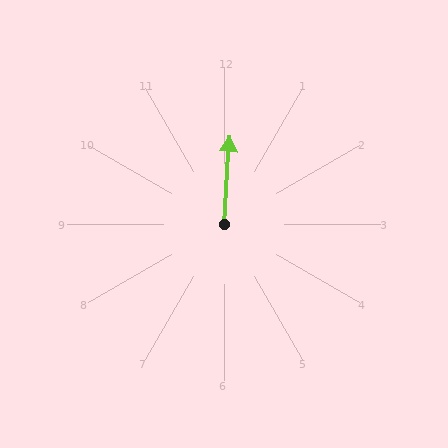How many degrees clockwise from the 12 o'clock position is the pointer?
Approximately 4 degrees.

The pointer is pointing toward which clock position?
Roughly 12 o'clock.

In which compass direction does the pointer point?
North.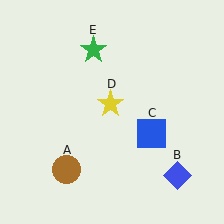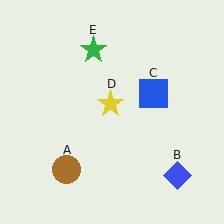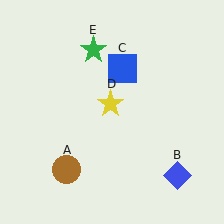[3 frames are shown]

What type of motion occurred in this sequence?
The blue square (object C) rotated counterclockwise around the center of the scene.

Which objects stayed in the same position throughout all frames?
Brown circle (object A) and blue diamond (object B) and yellow star (object D) and green star (object E) remained stationary.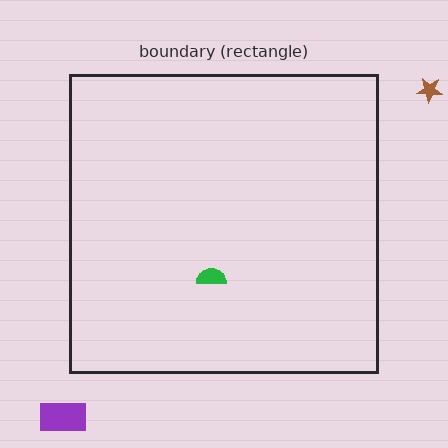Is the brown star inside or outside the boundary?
Outside.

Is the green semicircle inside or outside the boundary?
Inside.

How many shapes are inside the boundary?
1 inside, 2 outside.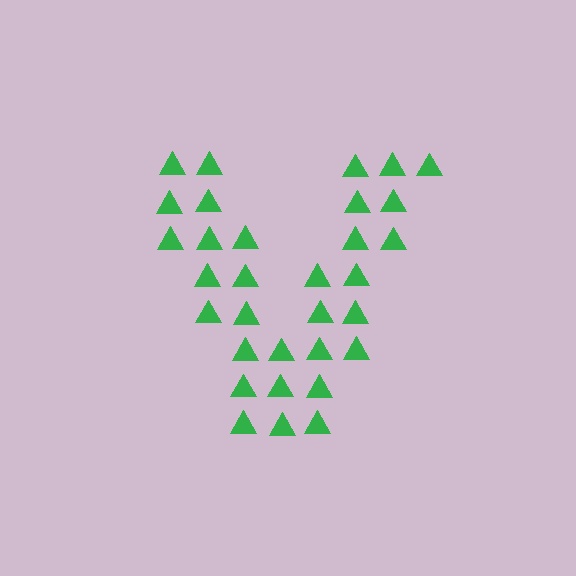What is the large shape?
The large shape is the letter V.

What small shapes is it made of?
It is made of small triangles.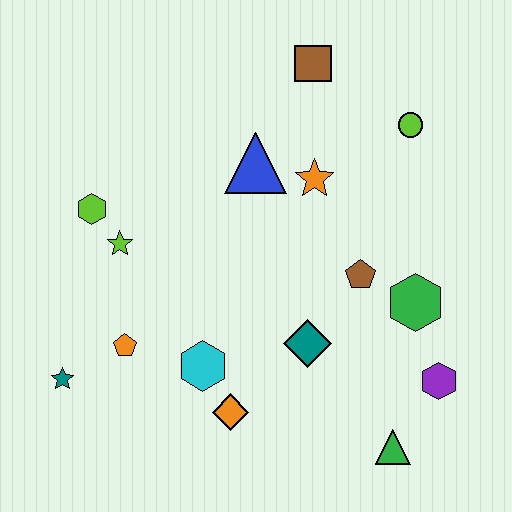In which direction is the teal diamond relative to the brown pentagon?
The teal diamond is below the brown pentagon.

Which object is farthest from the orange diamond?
The brown square is farthest from the orange diamond.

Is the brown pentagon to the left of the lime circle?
Yes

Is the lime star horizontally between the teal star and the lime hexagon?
No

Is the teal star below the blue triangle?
Yes